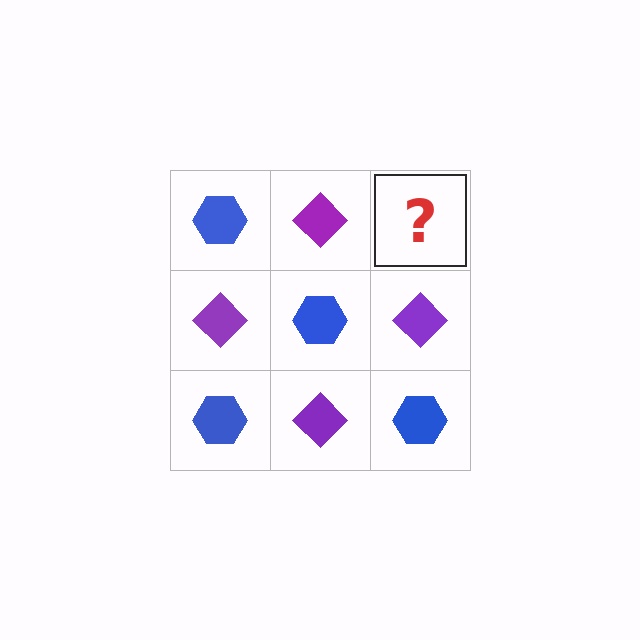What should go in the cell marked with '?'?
The missing cell should contain a blue hexagon.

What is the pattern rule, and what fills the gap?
The rule is that it alternates blue hexagon and purple diamond in a checkerboard pattern. The gap should be filled with a blue hexagon.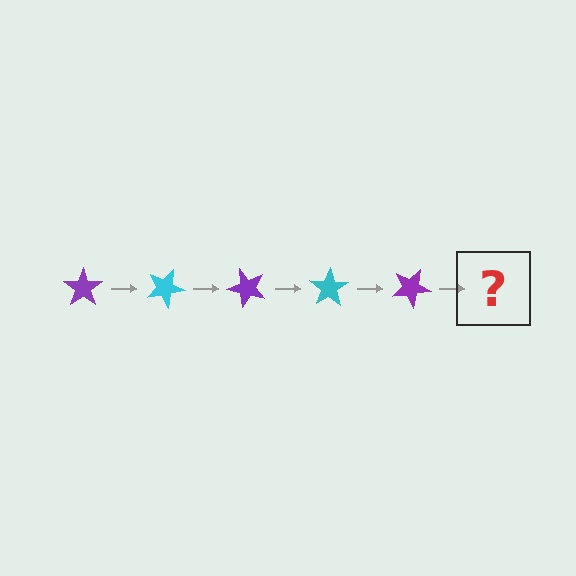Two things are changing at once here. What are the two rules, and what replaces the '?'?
The two rules are that it rotates 25 degrees each step and the color cycles through purple and cyan. The '?' should be a cyan star, rotated 125 degrees from the start.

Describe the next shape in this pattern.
It should be a cyan star, rotated 125 degrees from the start.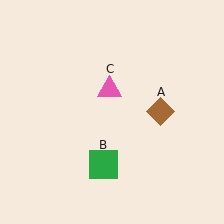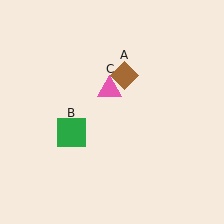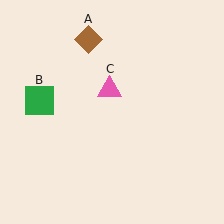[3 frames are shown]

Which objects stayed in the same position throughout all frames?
Pink triangle (object C) remained stationary.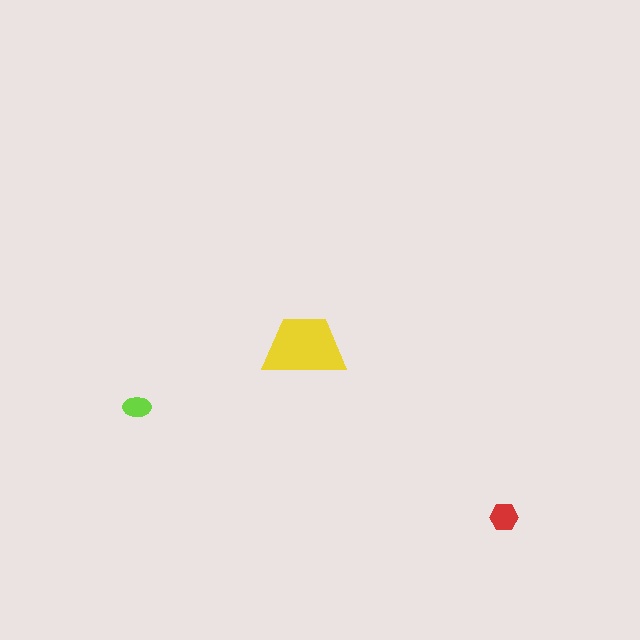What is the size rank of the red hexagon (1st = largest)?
2nd.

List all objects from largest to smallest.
The yellow trapezoid, the red hexagon, the lime ellipse.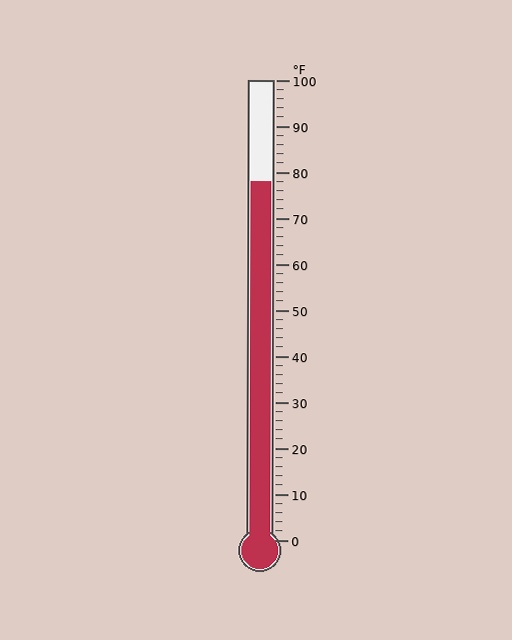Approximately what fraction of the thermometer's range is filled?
The thermometer is filled to approximately 80% of its range.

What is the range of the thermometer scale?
The thermometer scale ranges from 0°F to 100°F.